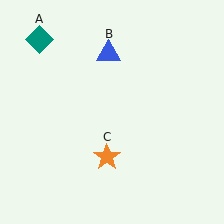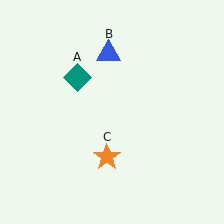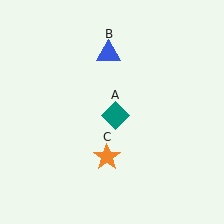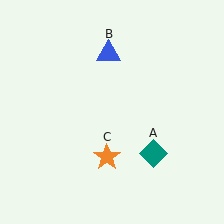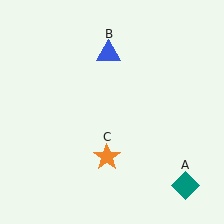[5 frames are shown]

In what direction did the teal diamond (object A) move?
The teal diamond (object A) moved down and to the right.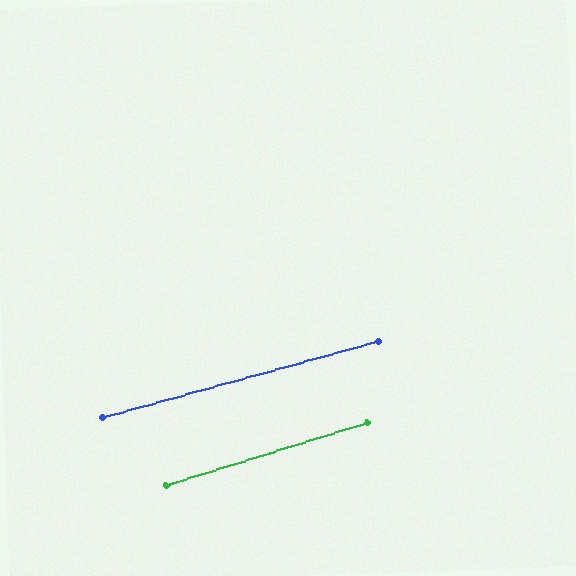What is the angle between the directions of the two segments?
Approximately 2 degrees.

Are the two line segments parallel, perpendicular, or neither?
Parallel — their directions differ by only 1.7°.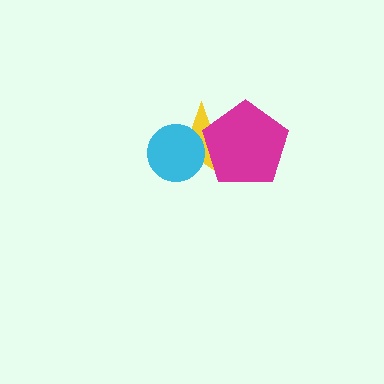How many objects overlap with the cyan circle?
1 object overlaps with the cyan circle.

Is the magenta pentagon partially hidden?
No, no other shape covers it.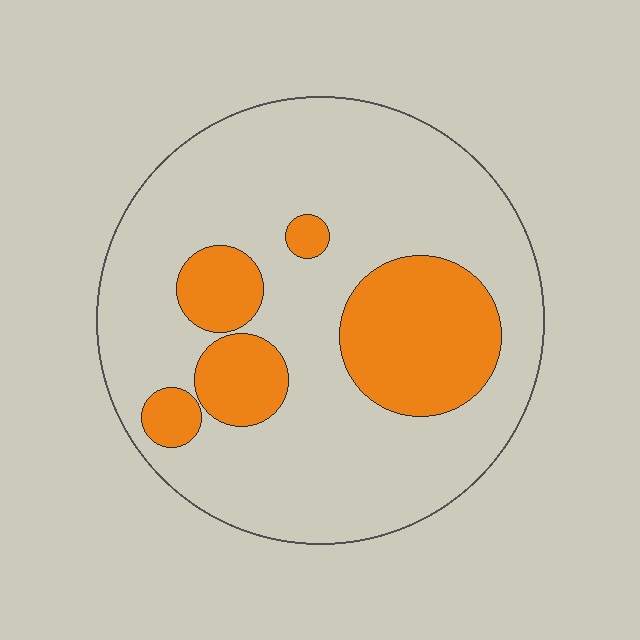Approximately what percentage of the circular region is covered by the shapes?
Approximately 25%.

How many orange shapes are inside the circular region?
5.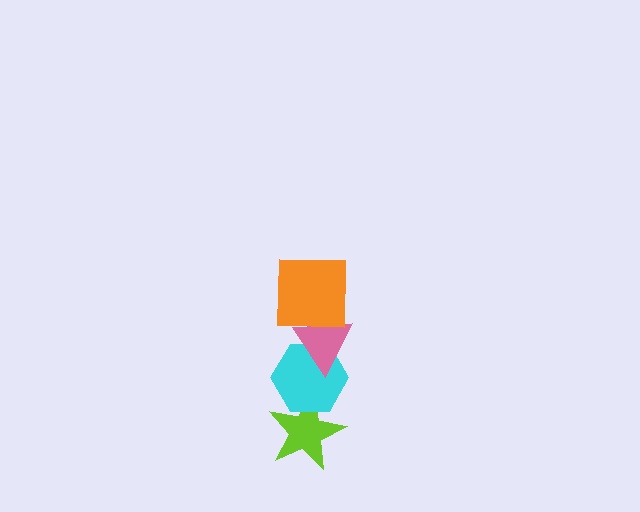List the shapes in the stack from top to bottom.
From top to bottom: the orange square, the pink triangle, the cyan hexagon, the lime star.